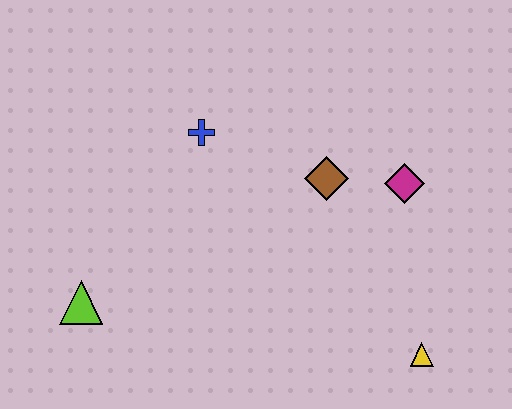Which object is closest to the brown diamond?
The magenta diamond is closest to the brown diamond.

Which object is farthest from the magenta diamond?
The lime triangle is farthest from the magenta diamond.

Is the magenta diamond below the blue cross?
Yes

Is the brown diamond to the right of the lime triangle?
Yes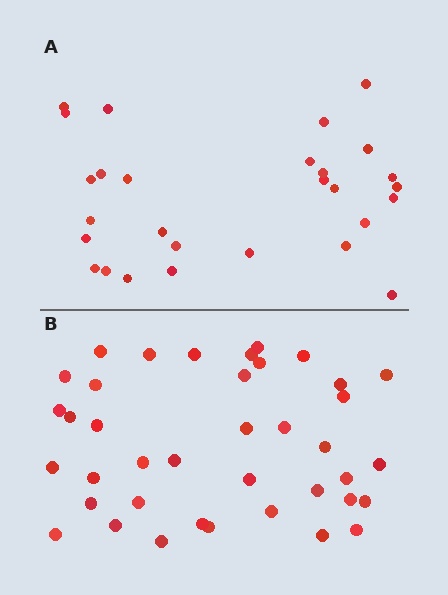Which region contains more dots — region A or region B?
Region B (the bottom region) has more dots.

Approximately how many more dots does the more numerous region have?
Region B has roughly 12 or so more dots than region A.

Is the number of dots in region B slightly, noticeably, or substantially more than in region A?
Region B has noticeably more, but not dramatically so. The ratio is roughly 1.4 to 1.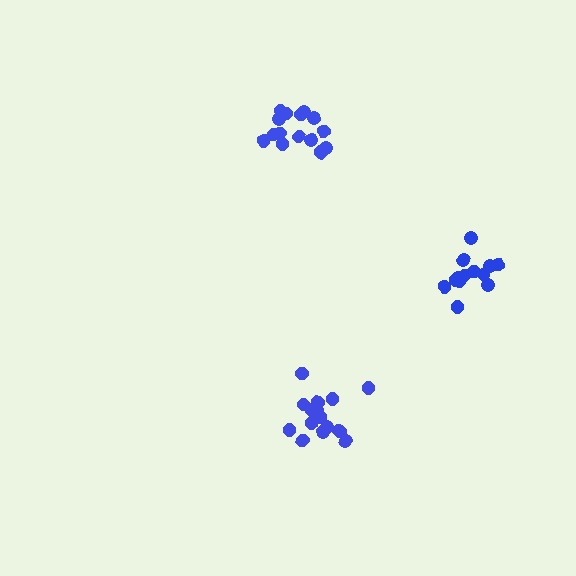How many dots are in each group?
Group 1: 16 dots, Group 2: 13 dots, Group 3: 15 dots (44 total).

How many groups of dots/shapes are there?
There are 3 groups.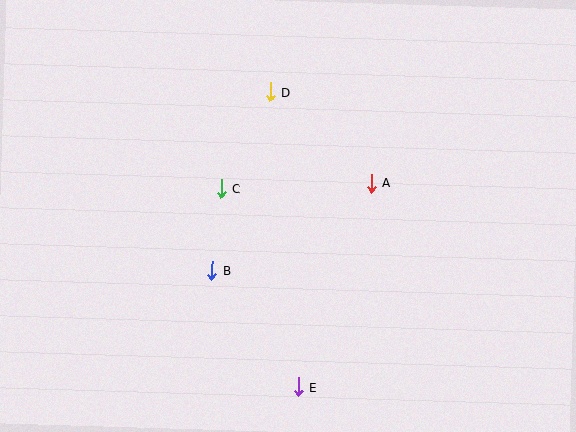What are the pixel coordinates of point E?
Point E is at (298, 387).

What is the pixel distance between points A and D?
The distance between A and D is 136 pixels.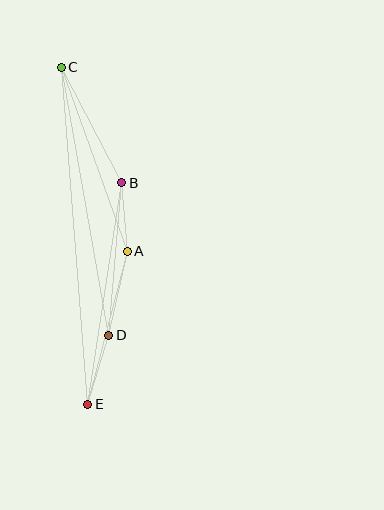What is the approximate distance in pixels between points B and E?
The distance between B and E is approximately 224 pixels.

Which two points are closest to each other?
Points A and B are closest to each other.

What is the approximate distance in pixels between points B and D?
The distance between B and D is approximately 153 pixels.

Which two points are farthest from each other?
Points C and E are farthest from each other.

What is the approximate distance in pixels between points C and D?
The distance between C and D is approximately 272 pixels.